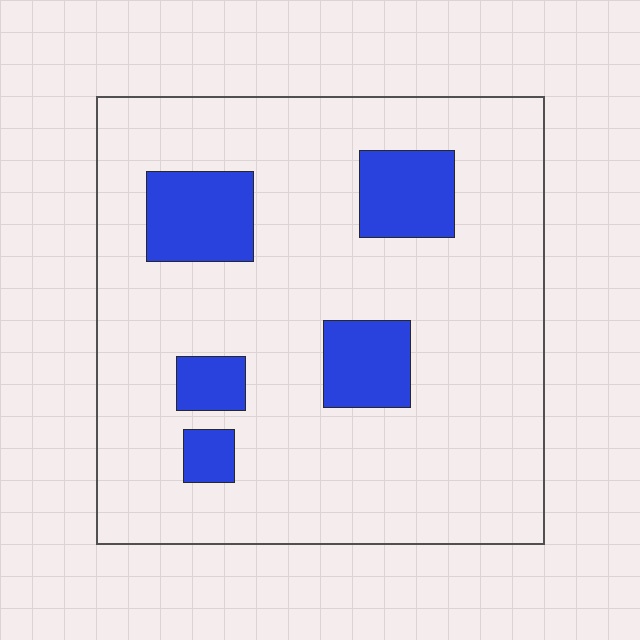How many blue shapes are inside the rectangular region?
5.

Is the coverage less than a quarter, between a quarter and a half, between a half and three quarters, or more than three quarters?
Less than a quarter.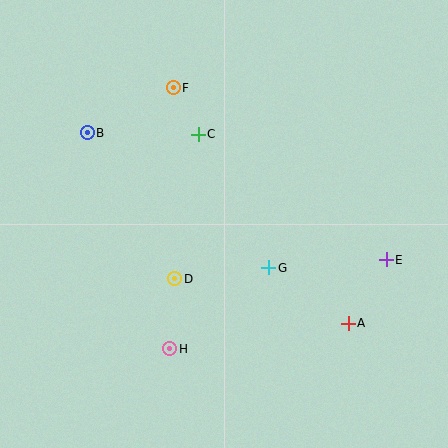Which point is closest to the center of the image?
Point G at (269, 268) is closest to the center.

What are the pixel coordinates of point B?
Point B is at (87, 133).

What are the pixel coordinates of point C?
Point C is at (198, 134).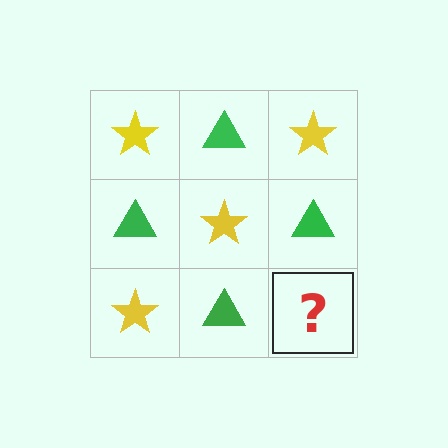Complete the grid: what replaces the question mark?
The question mark should be replaced with a yellow star.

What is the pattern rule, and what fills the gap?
The rule is that it alternates yellow star and green triangle in a checkerboard pattern. The gap should be filled with a yellow star.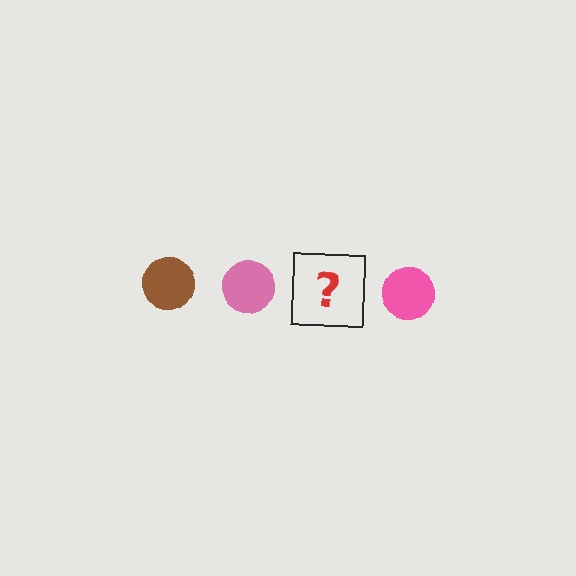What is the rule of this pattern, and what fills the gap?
The rule is that the pattern cycles through brown, pink circles. The gap should be filled with a brown circle.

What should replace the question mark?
The question mark should be replaced with a brown circle.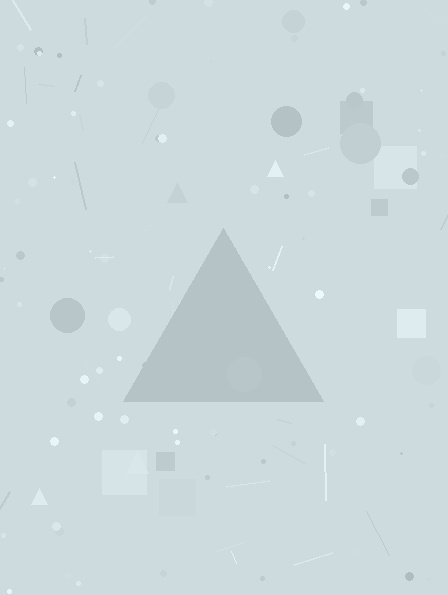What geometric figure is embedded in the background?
A triangle is embedded in the background.